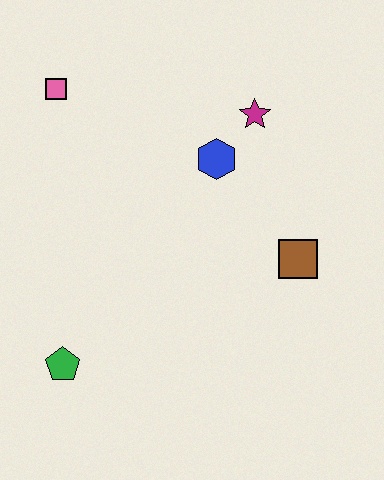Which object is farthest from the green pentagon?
The magenta star is farthest from the green pentagon.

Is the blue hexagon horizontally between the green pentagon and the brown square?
Yes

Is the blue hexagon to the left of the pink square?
No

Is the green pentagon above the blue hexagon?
No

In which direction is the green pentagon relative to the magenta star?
The green pentagon is below the magenta star.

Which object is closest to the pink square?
The blue hexagon is closest to the pink square.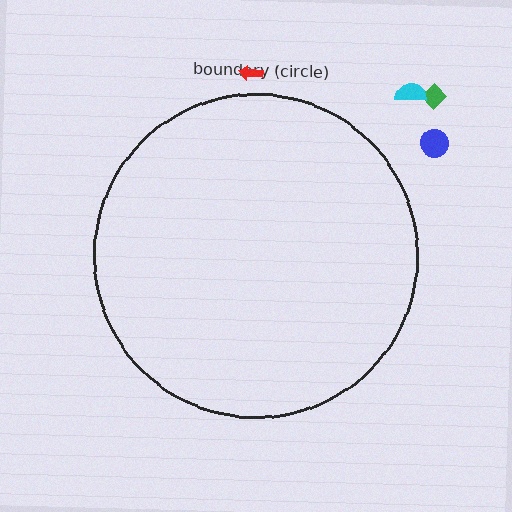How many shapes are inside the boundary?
0 inside, 4 outside.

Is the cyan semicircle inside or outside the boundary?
Outside.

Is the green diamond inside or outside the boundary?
Outside.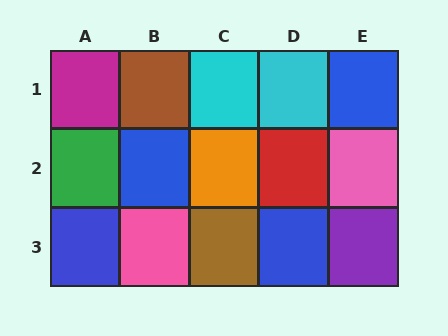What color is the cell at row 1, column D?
Cyan.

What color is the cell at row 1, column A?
Magenta.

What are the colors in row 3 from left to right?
Blue, pink, brown, blue, purple.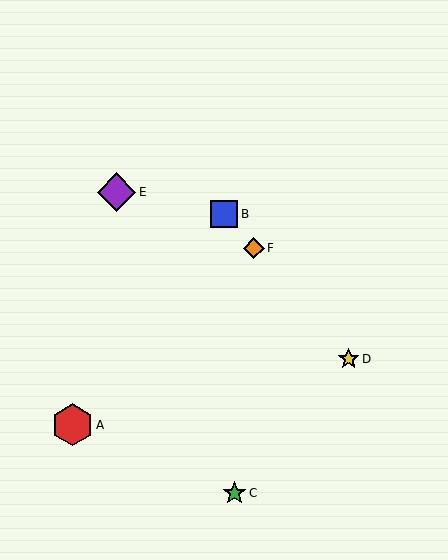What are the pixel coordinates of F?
Object F is at (254, 248).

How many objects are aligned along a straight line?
3 objects (B, D, F) are aligned along a straight line.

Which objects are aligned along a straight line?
Objects B, D, F are aligned along a straight line.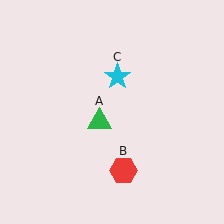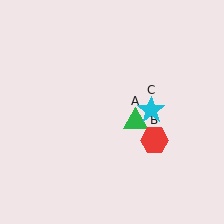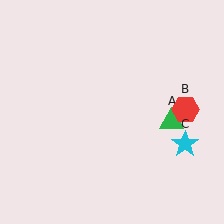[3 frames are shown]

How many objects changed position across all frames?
3 objects changed position: green triangle (object A), red hexagon (object B), cyan star (object C).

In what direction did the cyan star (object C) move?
The cyan star (object C) moved down and to the right.